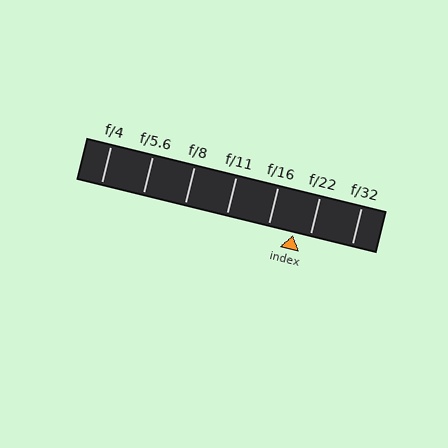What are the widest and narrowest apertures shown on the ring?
The widest aperture shown is f/4 and the narrowest is f/32.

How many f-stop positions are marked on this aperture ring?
There are 7 f-stop positions marked.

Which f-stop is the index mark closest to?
The index mark is closest to f/22.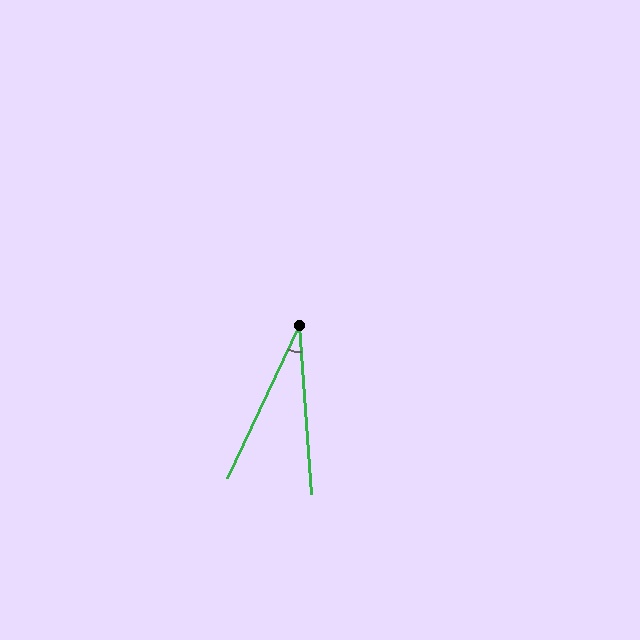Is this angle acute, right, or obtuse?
It is acute.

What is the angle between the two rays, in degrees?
Approximately 29 degrees.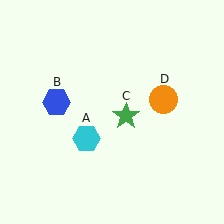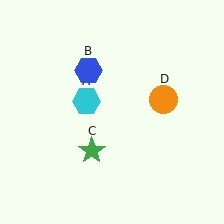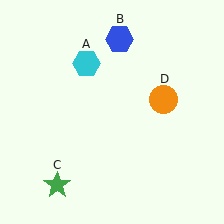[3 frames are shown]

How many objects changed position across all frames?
3 objects changed position: cyan hexagon (object A), blue hexagon (object B), green star (object C).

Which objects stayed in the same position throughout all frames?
Orange circle (object D) remained stationary.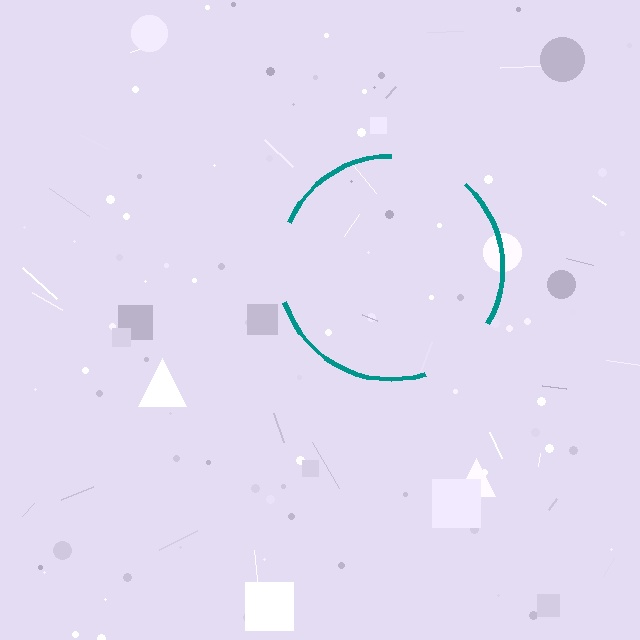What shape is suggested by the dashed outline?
The dashed outline suggests a circle.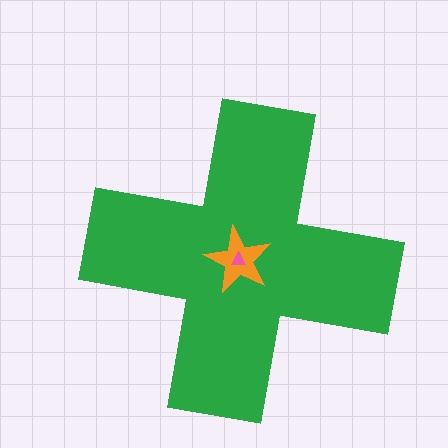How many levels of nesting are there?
3.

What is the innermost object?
The pink triangle.